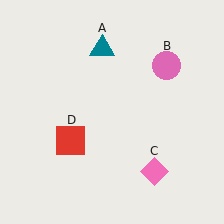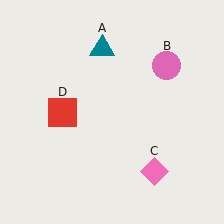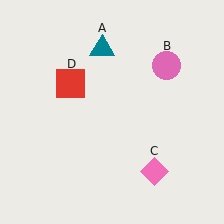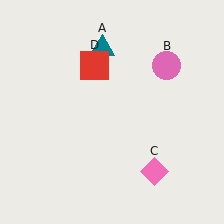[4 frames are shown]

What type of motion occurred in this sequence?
The red square (object D) rotated clockwise around the center of the scene.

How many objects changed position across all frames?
1 object changed position: red square (object D).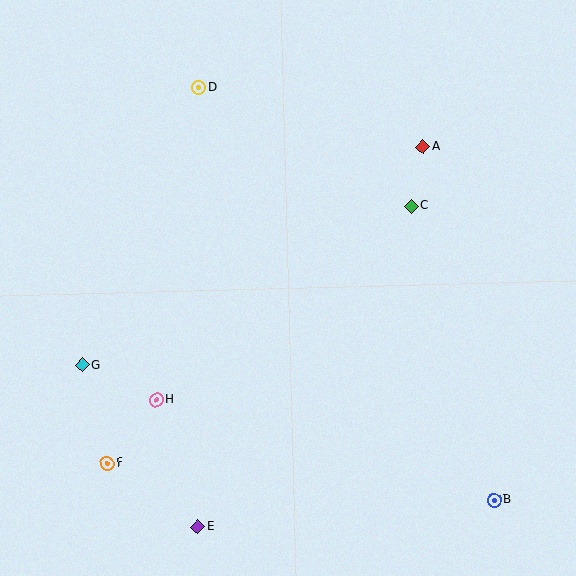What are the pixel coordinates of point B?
Point B is at (494, 500).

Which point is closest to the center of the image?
Point C at (411, 206) is closest to the center.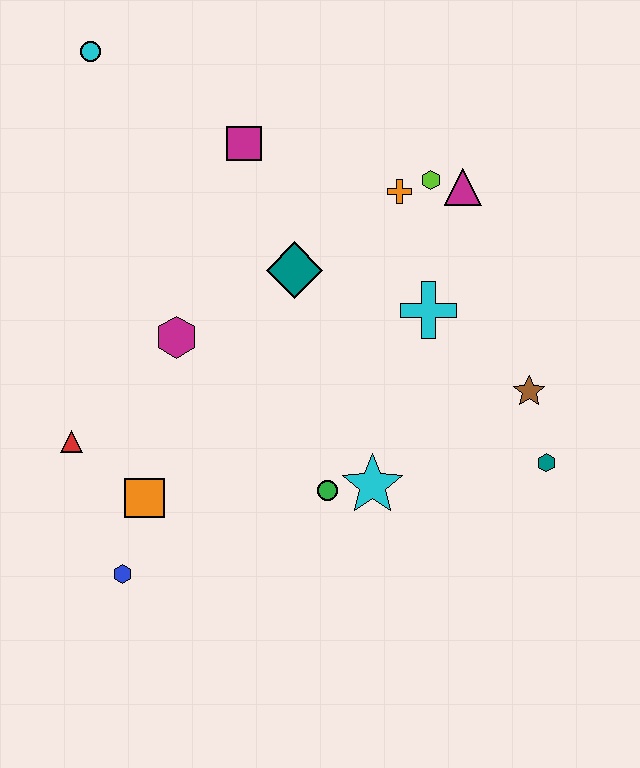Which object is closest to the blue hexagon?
The orange square is closest to the blue hexagon.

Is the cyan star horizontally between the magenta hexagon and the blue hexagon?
No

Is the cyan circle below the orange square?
No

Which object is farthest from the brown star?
The cyan circle is farthest from the brown star.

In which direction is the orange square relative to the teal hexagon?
The orange square is to the left of the teal hexagon.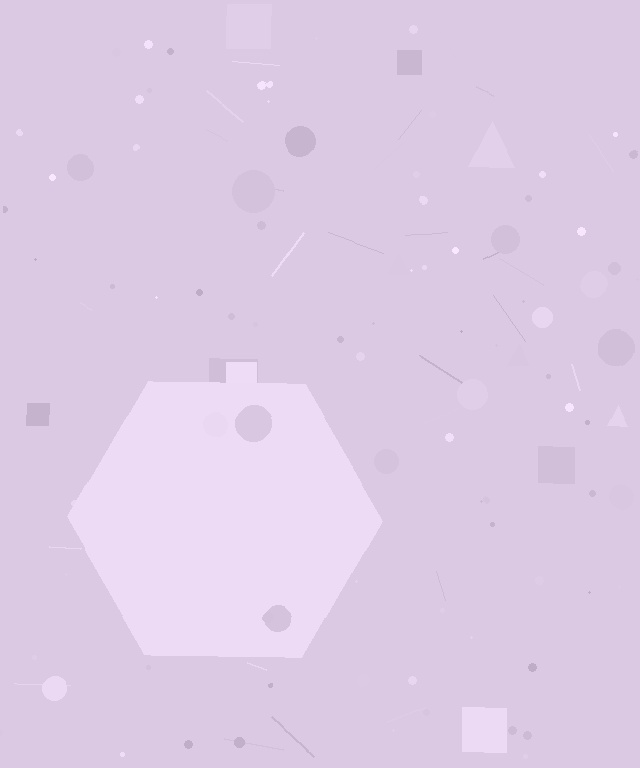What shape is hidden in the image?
A hexagon is hidden in the image.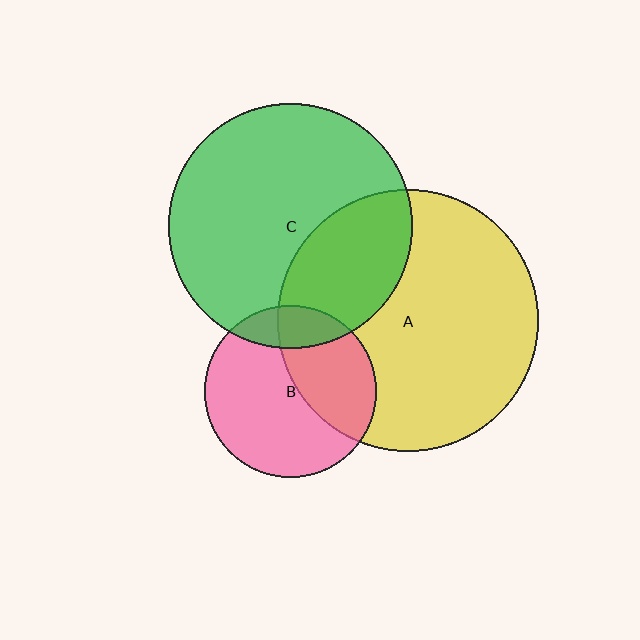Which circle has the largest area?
Circle A (yellow).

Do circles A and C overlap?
Yes.